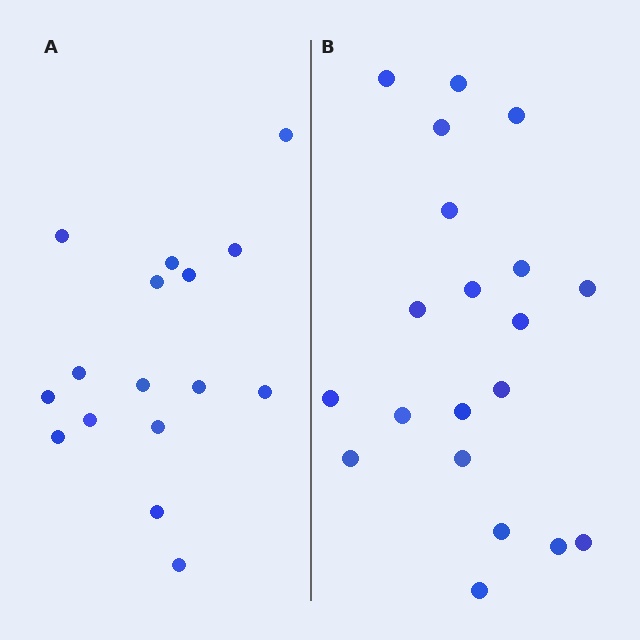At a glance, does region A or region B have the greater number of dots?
Region B (the right region) has more dots.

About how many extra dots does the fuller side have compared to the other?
Region B has about 4 more dots than region A.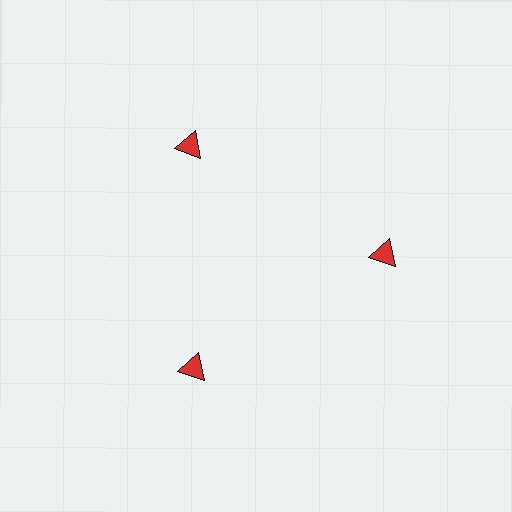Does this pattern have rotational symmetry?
Yes, this pattern has 3-fold rotational symmetry. It looks the same after rotating 120 degrees around the center.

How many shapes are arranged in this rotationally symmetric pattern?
There are 3 shapes, arranged in 3 groups of 1.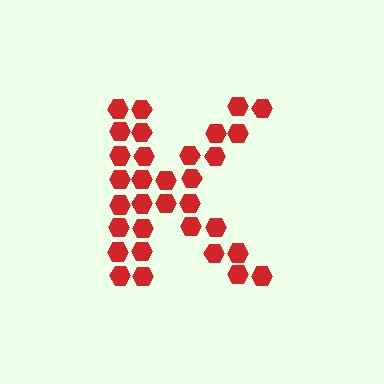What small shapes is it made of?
It is made of small hexagons.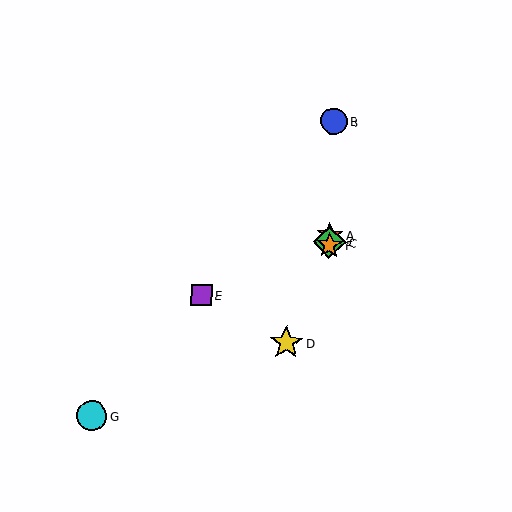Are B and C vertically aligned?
Yes, both are at x≈334.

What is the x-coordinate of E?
Object E is at x≈201.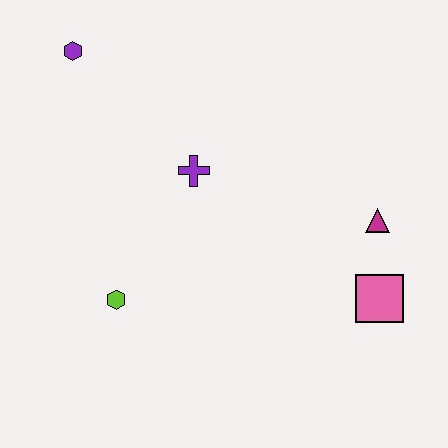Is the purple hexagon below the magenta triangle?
No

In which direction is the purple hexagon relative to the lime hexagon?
The purple hexagon is above the lime hexagon.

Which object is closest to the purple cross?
The lime hexagon is closest to the purple cross.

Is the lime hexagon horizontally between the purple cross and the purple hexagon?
Yes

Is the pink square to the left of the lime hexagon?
No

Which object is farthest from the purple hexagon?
The pink square is farthest from the purple hexagon.